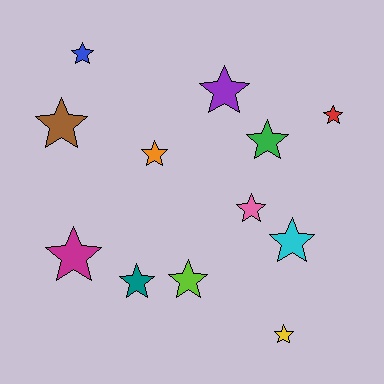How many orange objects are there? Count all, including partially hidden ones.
There is 1 orange object.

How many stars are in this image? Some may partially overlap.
There are 12 stars.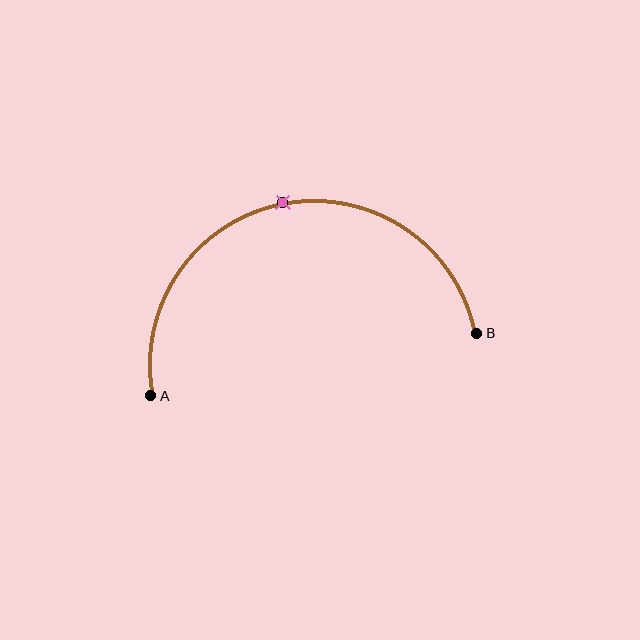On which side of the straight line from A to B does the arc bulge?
The arc bulges above the straight line connecting A and B.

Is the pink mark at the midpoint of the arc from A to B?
Yes. The pink mark lies on the arc at equal arc-length from both A and B — it is the arc midpoint.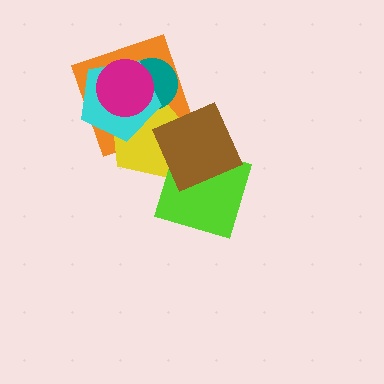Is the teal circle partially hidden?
Yes, it is partially covered by another shape.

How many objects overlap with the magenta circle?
4 objects overlap with the magenta circle.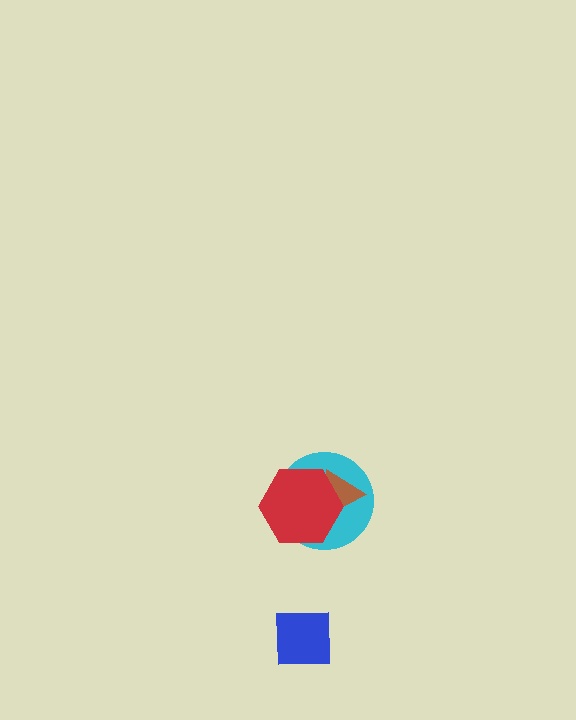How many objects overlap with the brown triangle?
2 objects overlap with the brown triangle.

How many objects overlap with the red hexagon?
2 objects overlap with the red hexagon.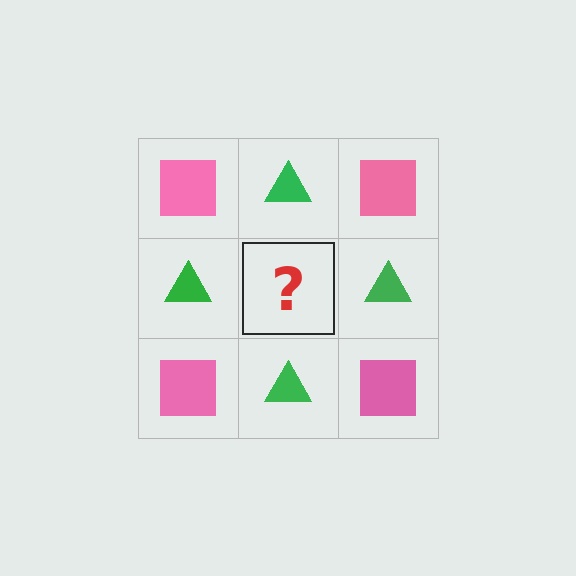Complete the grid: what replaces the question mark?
The question mark should be replaced with a pink square.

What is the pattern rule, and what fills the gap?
The rule is that it alternates pink square and green triangle in a checkerboard pattern. The gap should be filled with a pink square.